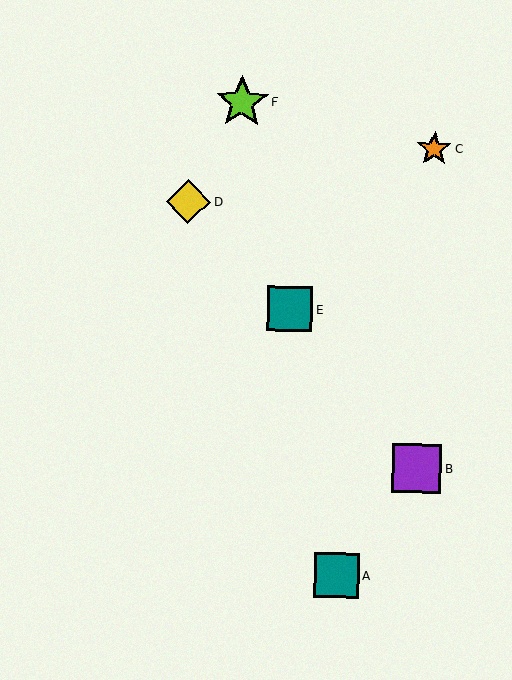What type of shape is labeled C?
Shape C is an orange star.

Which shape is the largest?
The lime star (labeled F) is the largest.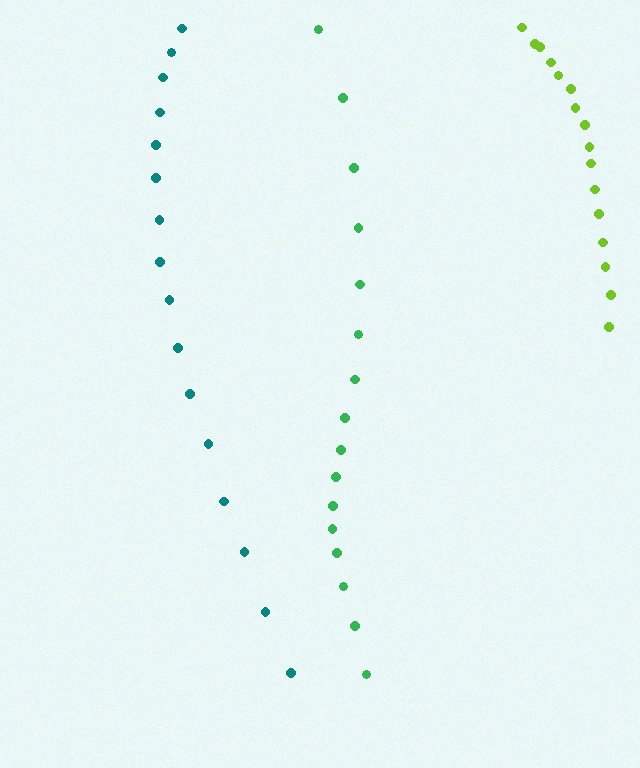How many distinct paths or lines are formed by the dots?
There are 3 distinct paths.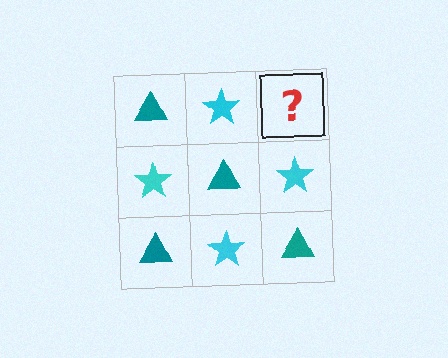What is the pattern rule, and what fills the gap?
The rule is that it alternates teal triangle and cyan star in a checkerboard pattern. The gap should be filled with a teal triangle.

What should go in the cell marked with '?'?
The missing cell should contain a teal triangle.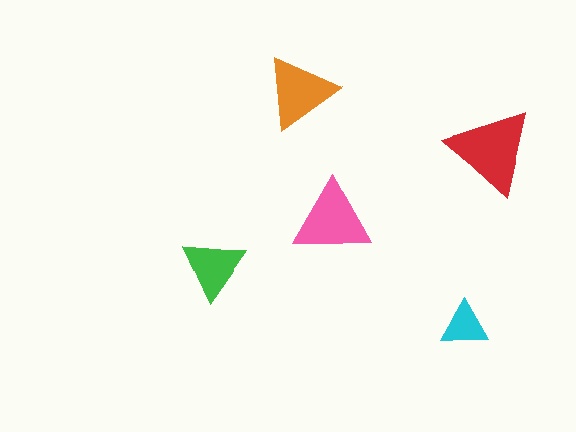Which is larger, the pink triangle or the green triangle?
The pink one.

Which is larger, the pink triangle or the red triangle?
The red one.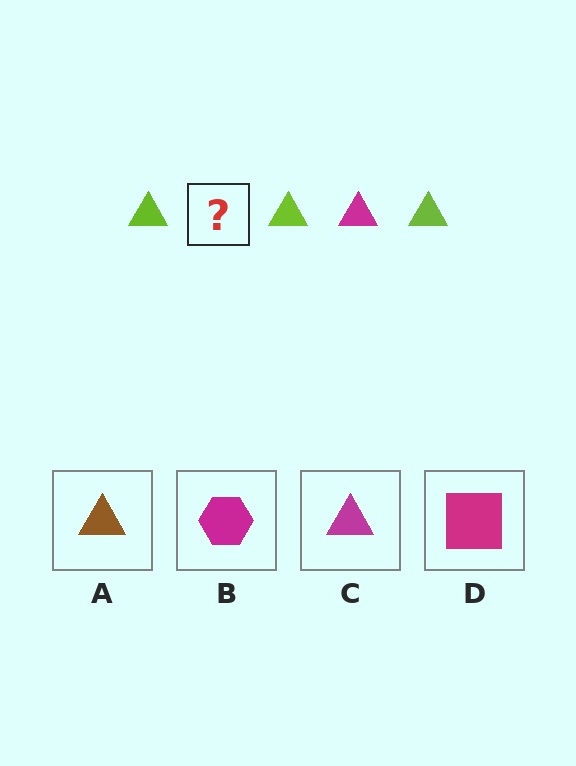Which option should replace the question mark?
Option C.